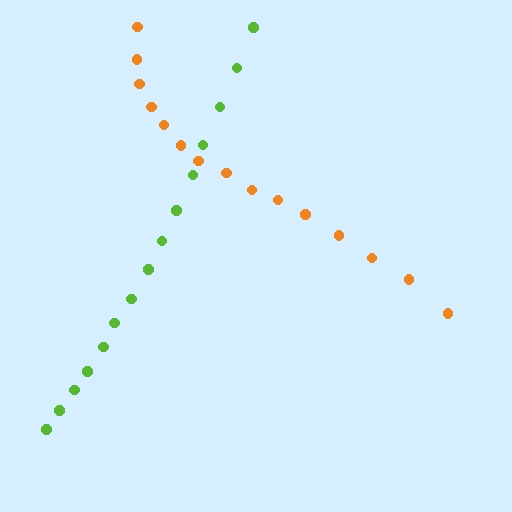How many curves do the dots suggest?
There are 2 distinct paths.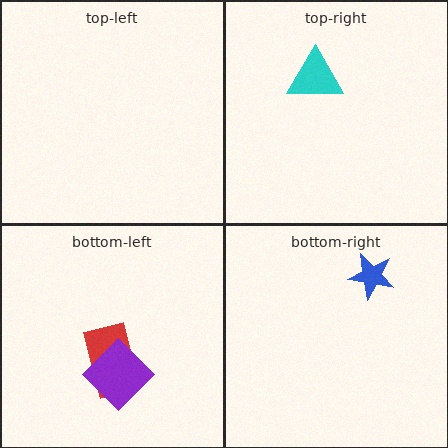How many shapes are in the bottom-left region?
2.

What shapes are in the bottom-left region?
The red rectangle, the purple diamond.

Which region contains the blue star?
The bottom-right region.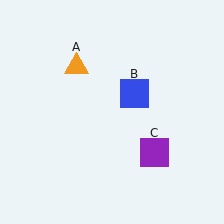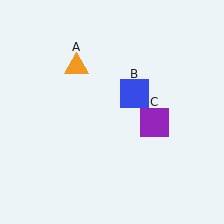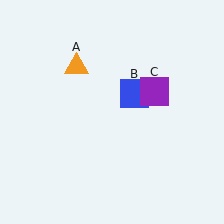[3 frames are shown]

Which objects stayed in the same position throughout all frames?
Orange triangle (object A) and blue square (object B) remained stationary.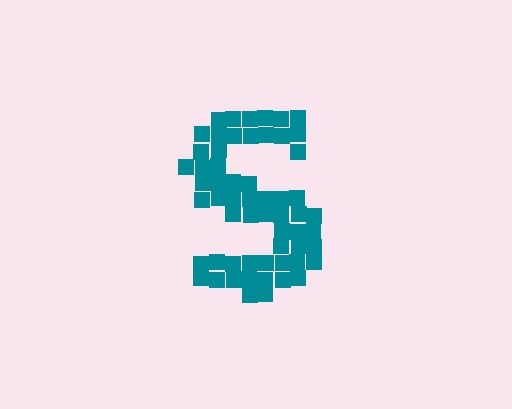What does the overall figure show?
The overall figure shows the letter S.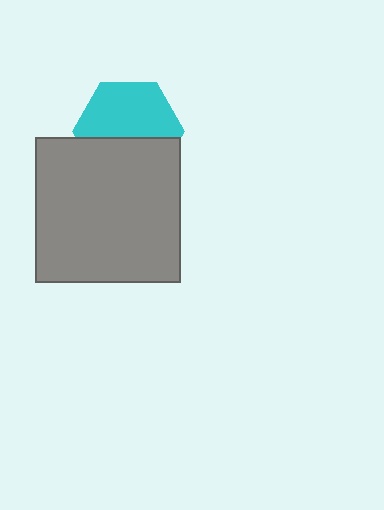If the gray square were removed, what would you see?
You would see the complete cyan hexagon.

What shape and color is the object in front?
The object in front is a gray square.